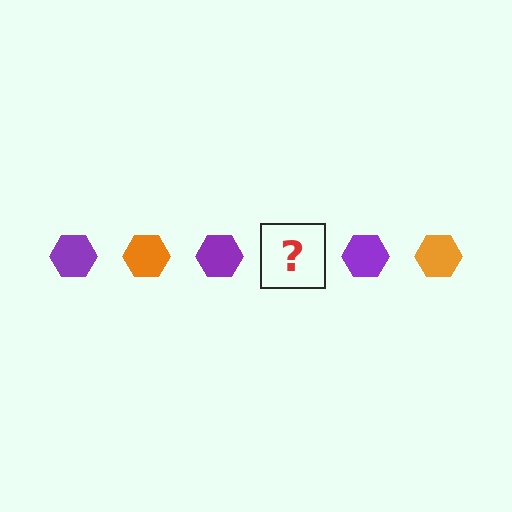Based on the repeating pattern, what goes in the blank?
The blank should be an orange hexagon.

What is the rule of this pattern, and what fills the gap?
The rule is that the pattern cycles through purple, orange hexagons. The gap should be filled with an orange hexagon.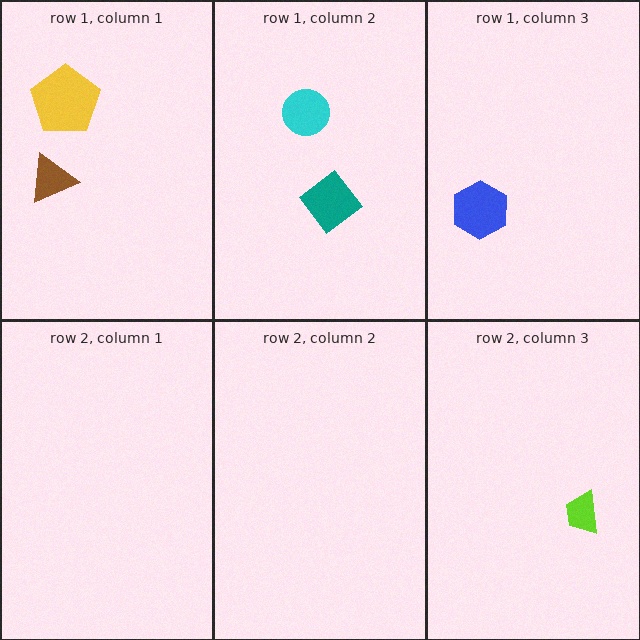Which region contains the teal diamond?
The row 1, column 2 region.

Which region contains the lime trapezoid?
The row 2, column 3 region.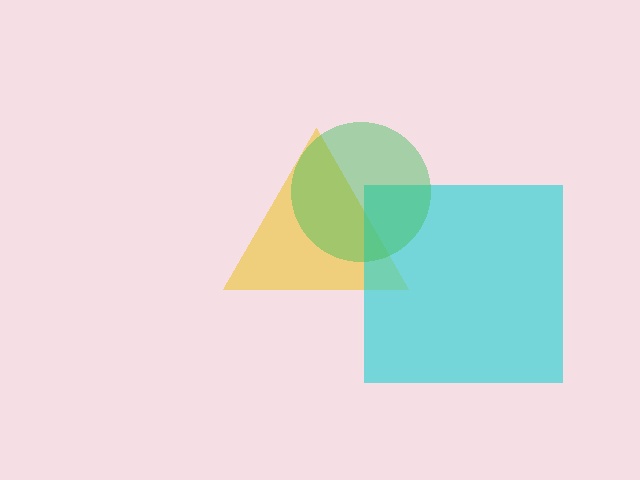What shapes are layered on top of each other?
The layered shapes are: a yellow triangle, a cyan square, a green circle.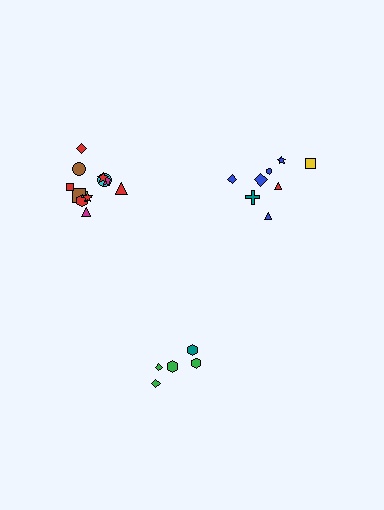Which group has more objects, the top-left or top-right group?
The top-left group.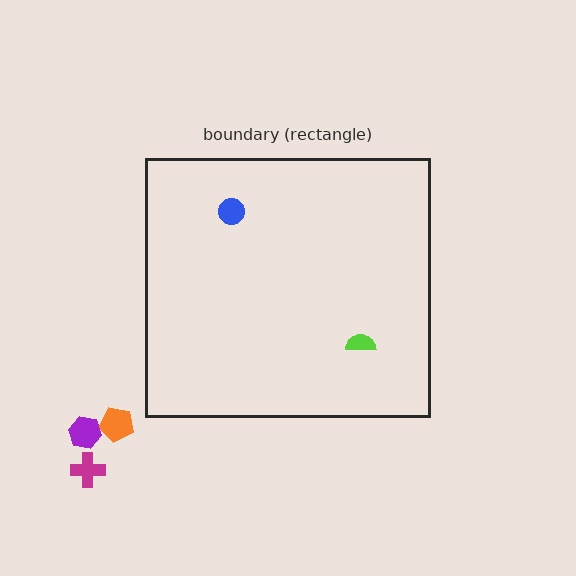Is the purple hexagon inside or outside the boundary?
Outside.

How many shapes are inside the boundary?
2 inside, 3 outside.